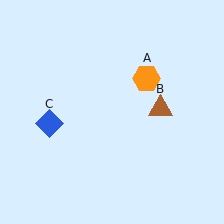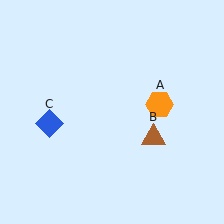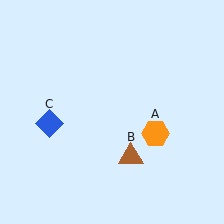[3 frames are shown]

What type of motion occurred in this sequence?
The orange hexagon (object A), brown triangle (object B) rotated clockwise around the center of the scene.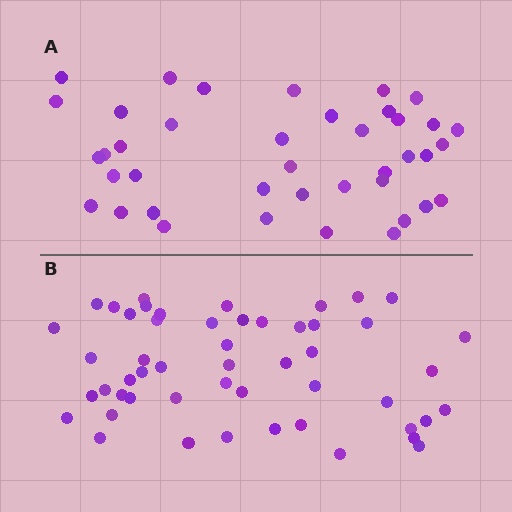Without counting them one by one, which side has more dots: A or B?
Region B (the bottom region) has more dots.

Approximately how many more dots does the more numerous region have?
Region B has roughly 12 or so more dots than region A.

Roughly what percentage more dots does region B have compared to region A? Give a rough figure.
About 30% more.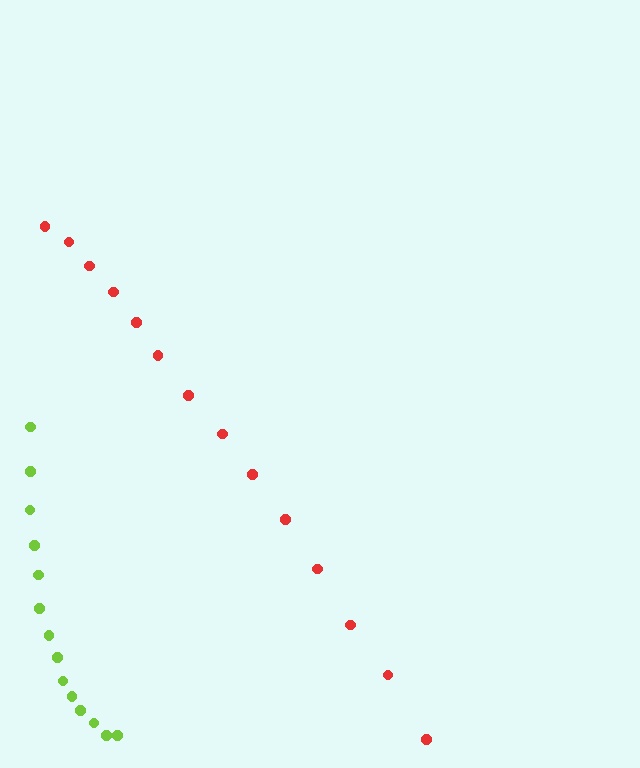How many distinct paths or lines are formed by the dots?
There are 2 distinct paths.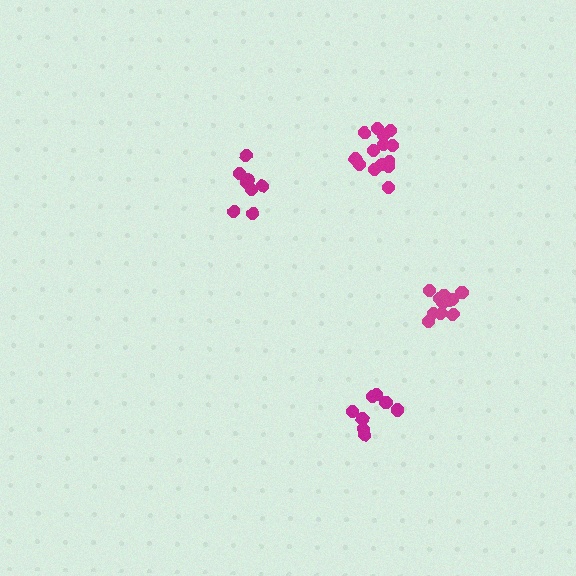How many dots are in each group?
Group 1: 8 dots, Group 2: 11 dots, Group 3: 14 dots, Group 4: 11 dots (44 total).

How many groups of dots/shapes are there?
There are 4 groups.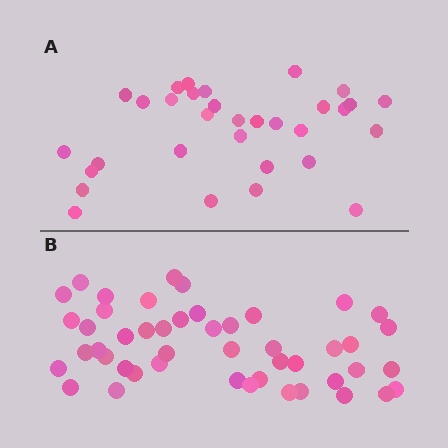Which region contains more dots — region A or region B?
Region B (the bottom region) has more dots.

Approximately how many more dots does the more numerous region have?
Region B has approximately 15 more dots than region A.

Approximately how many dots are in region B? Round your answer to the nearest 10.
About 50 dots. (The exact count is 47, which rounds to 50.)